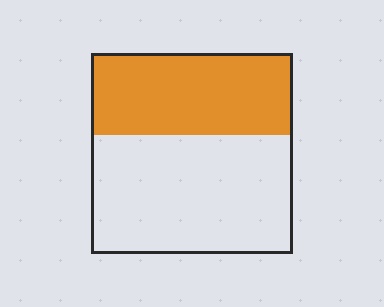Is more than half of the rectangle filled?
No.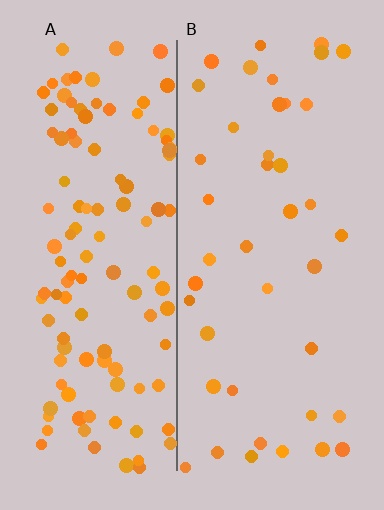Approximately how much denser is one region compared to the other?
Approximately 2.8× — region A over region B.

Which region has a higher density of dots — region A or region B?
A (the left).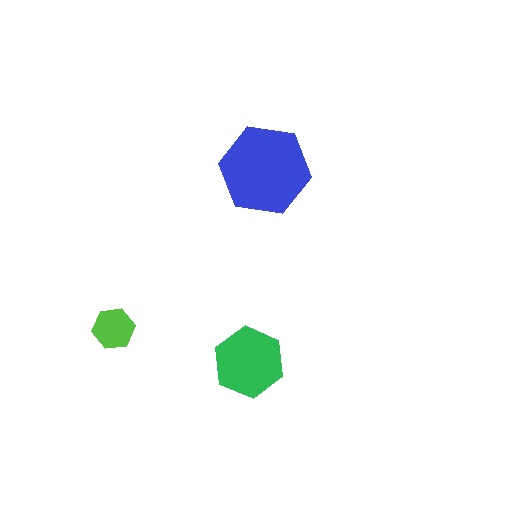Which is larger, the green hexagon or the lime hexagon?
The green one.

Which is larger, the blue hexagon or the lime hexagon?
The blue one.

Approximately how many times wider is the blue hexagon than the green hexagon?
About 1.5 times wider.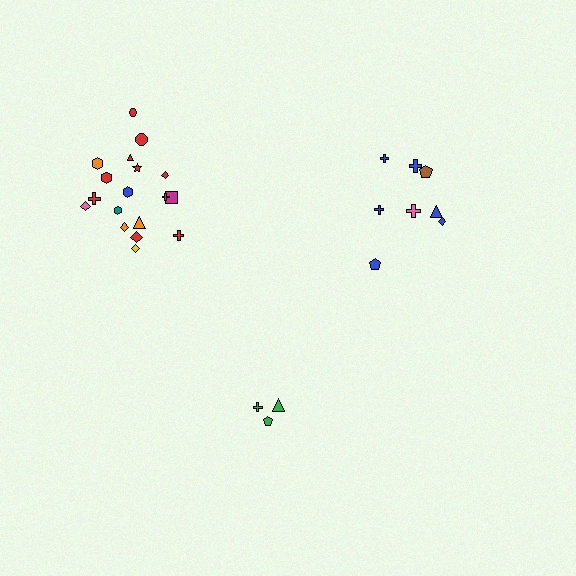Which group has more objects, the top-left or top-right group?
The top-left group.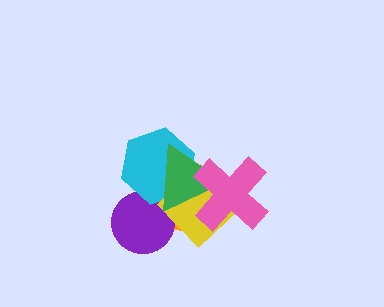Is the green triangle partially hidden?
Yes, it is partially covered by another shape.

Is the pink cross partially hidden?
No, no other shape covers it.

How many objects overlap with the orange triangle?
4 objects overlap with the orange triangle.